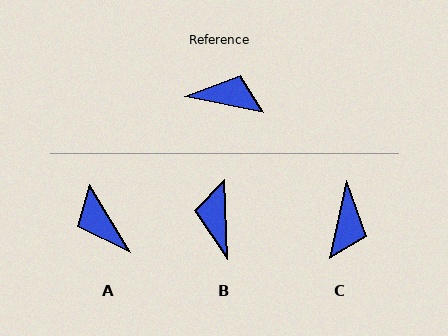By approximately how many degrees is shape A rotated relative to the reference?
Approximately 133 degrees counter-clockwise.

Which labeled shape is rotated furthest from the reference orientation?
A, about 133 degrees away.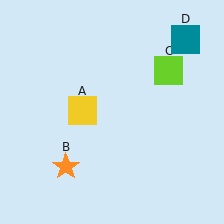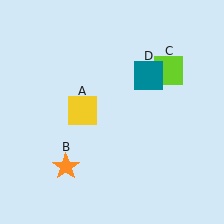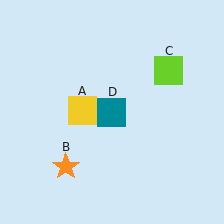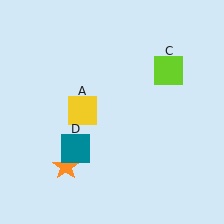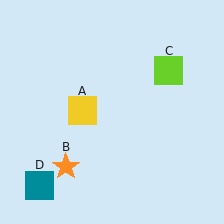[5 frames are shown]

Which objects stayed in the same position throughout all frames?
Yellow square (object A) and orange star (object B) and lime square (object C) remained stationary.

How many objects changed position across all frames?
1 object changed position: teal square (object D).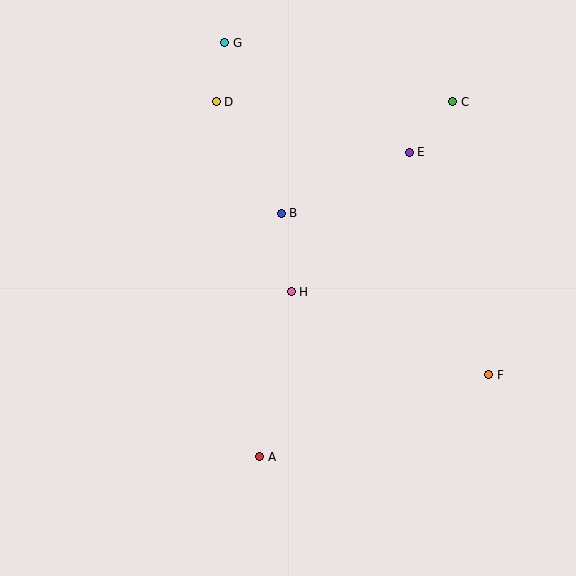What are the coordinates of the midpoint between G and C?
The midpoint between G and C is at (339, 72).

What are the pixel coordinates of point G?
Point G is at (225, 43).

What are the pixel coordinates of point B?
Point B is at (281, 213).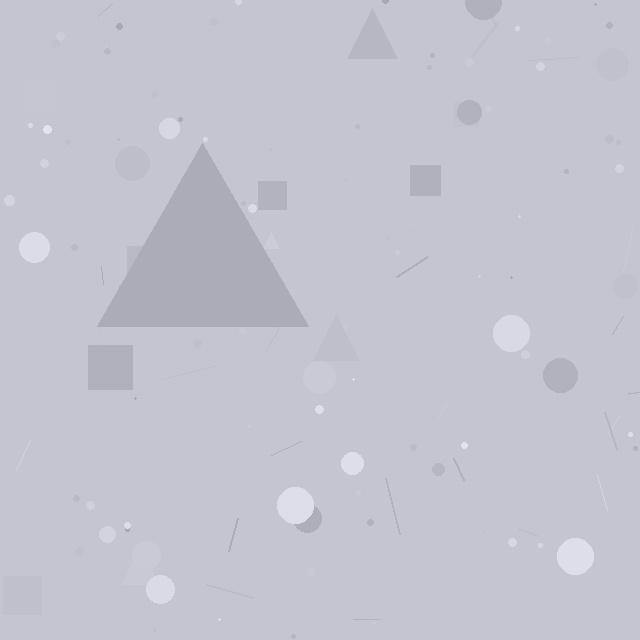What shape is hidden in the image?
A triangle is hidden in the image.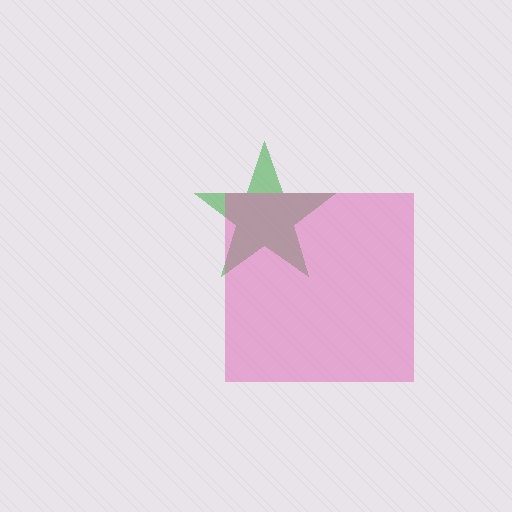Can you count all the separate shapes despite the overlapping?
Yes, there are 2 separate shapes.